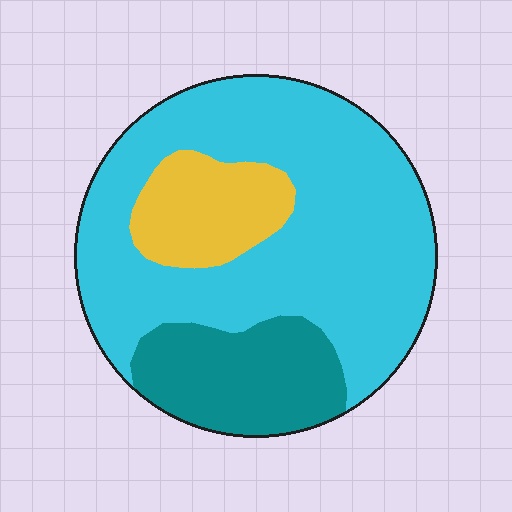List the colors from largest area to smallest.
From largest to smallest: cyan, teal, yellow.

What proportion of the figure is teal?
Teal covers 20% of the figure.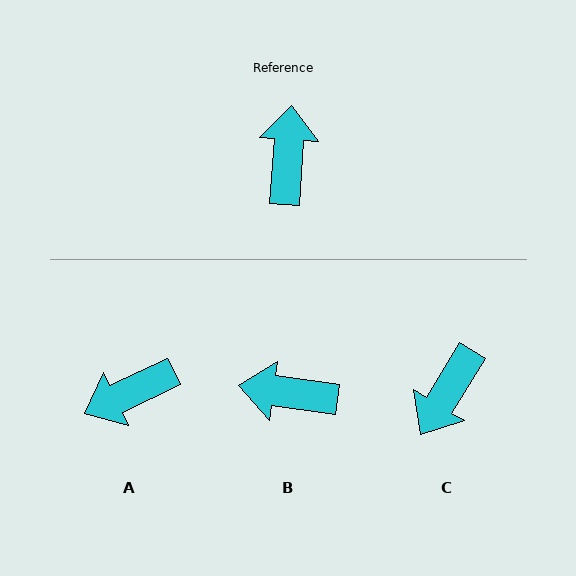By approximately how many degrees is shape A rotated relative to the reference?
Approximately 119 degrees counter-clockwise.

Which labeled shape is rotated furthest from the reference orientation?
C, about 152 degrees away.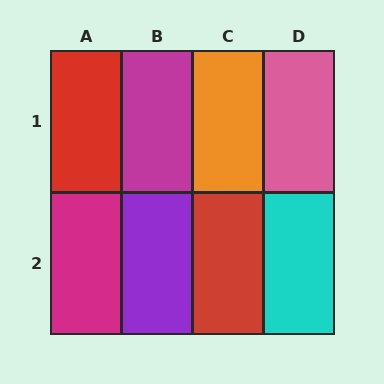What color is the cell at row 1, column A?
Red.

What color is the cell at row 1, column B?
Magenta.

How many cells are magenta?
2 cells are magenta.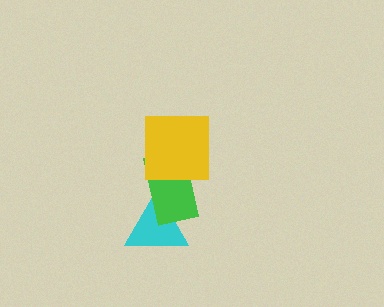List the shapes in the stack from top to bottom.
From top to bottom: the yellow square, the green rectangle, the cyan triangle.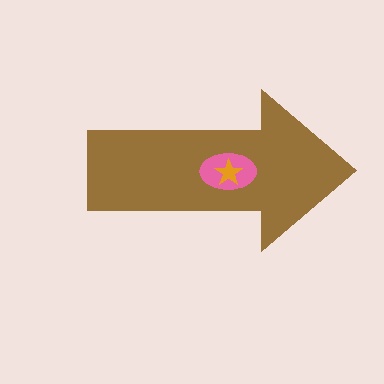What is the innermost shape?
The orange star.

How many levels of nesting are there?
3.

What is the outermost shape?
The brown arrow.